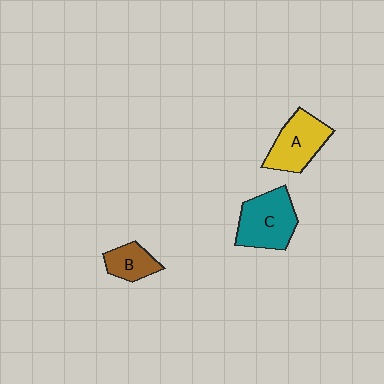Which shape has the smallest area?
Shape B (brown).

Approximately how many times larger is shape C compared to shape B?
Approximately 1.9 times.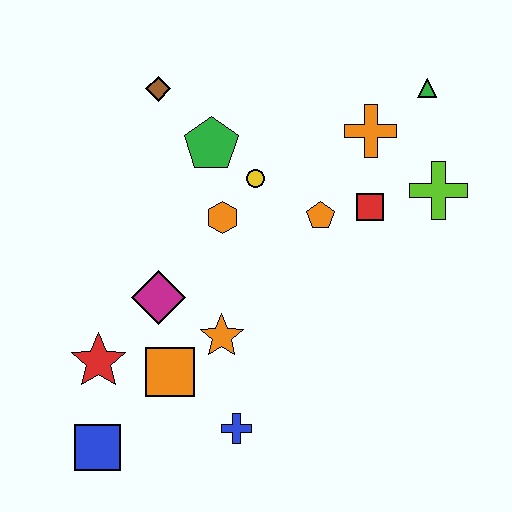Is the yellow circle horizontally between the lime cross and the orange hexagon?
Yes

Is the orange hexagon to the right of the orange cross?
No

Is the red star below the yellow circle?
Yes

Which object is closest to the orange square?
The orange star is closest to the orange square.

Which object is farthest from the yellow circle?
The blue square is farthest from the yellow circle.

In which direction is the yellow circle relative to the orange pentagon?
The yellow circle is to the left of the orange pentagon.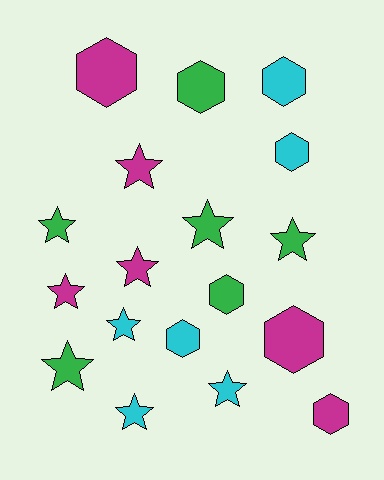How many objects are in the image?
There are 18 objects.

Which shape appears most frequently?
Star, with 10 objects.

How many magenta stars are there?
There are 3 magenta stars.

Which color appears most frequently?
Magenta, with 6 objects.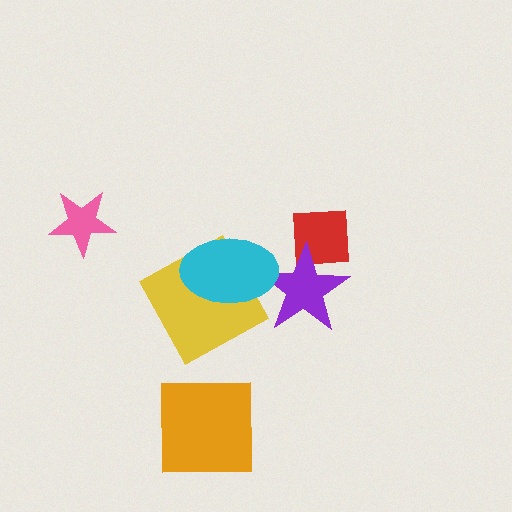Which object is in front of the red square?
The purple star is in front of the red square.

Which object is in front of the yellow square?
The cyan ellipse is in front of the yellow square.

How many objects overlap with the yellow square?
1 object overlaps with the yellow square.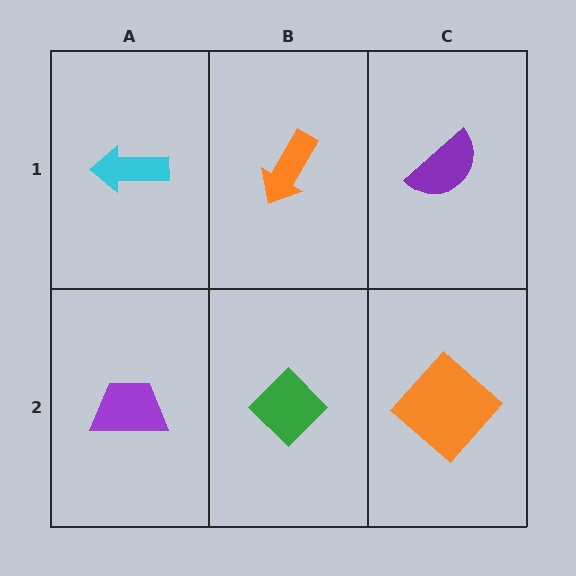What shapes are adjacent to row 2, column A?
A cyan arrow (row 1, column A), a green diamond (row 2, column B).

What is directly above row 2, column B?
An orange arrow.